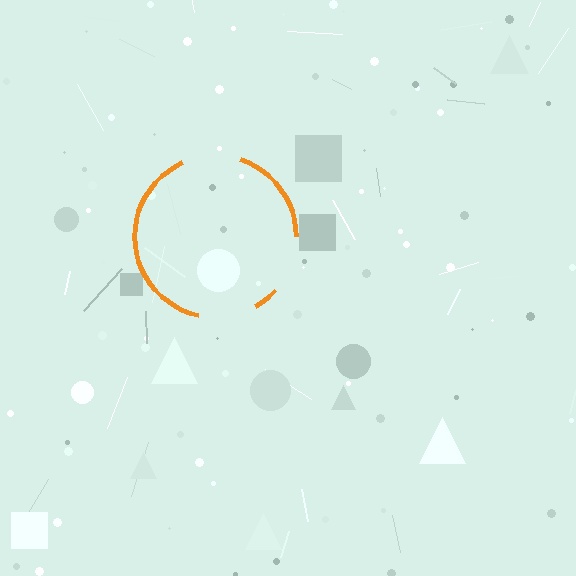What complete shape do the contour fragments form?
The contour fragments form a circle.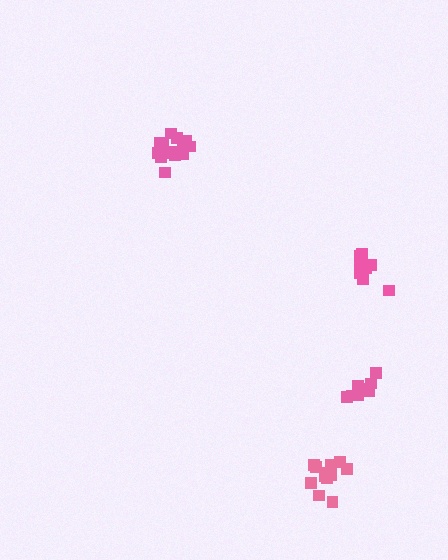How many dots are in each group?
Group 1: 9 dots, Group 2: 12 dots, Group 3: 14 dots, Group 4: 8 dots (43 total).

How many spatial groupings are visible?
There are 4 spatial groupings.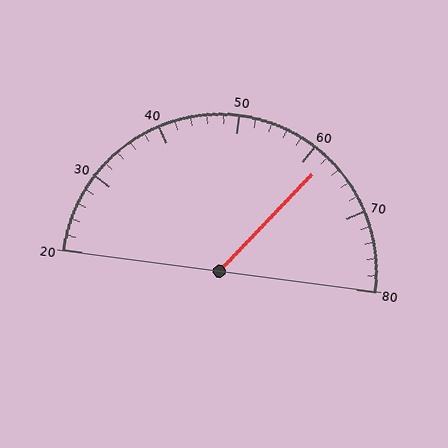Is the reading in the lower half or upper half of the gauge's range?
The reading is in the upper half of the range (20 to 80).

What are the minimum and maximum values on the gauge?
The gauge ranges from 20 to 80.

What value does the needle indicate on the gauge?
The needle indicates approximately 62.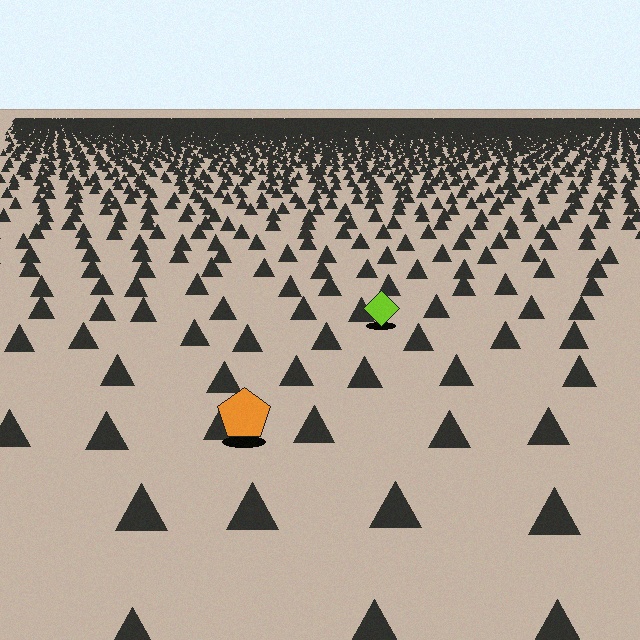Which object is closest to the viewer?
The orange pentagon is closest. The texture marks near it are larger and more spread out.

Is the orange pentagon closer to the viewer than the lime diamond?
Yes. The orange pentagon is closer — you can tell from the texture gradient: the ground texture is coarser near it.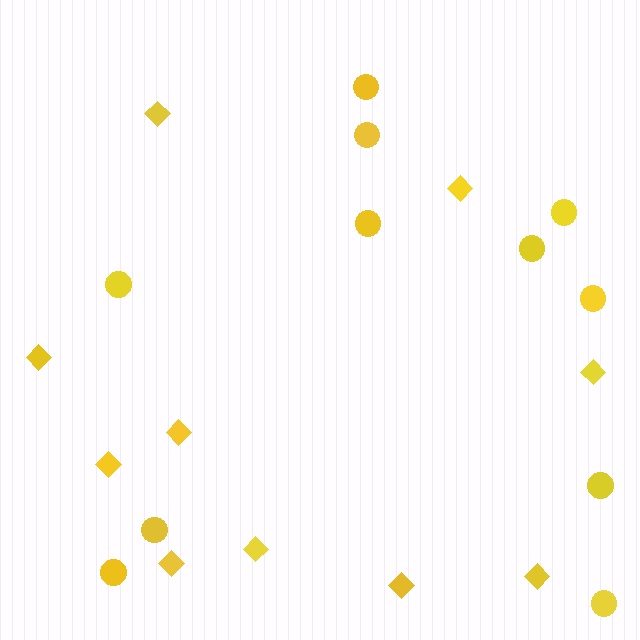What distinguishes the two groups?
There are 2 groups: one group of circles (11) and one group of diamonds (10).